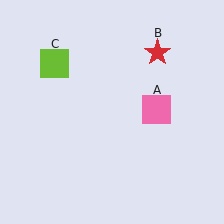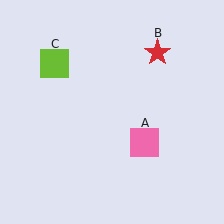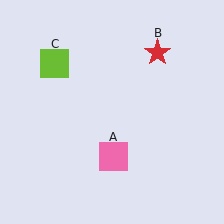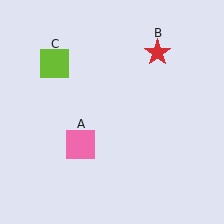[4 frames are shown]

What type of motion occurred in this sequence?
The pink square (object A) rotated clockwise around the center of the scene.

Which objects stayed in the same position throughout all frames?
Red star (object B) and lime square (object C) remained stationary.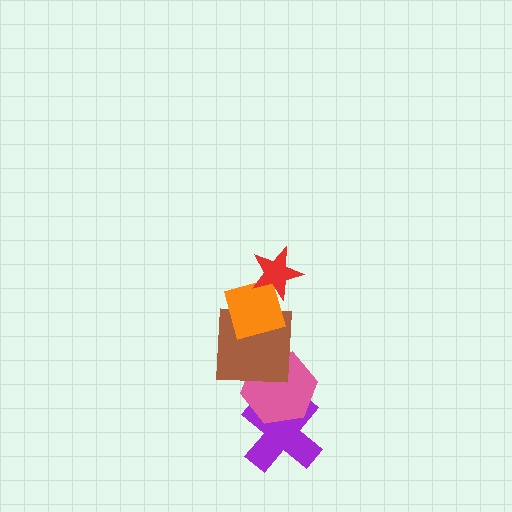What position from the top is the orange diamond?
The orange diamond is 2nd from the top.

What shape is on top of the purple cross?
The pink hexagon is on top of the purple cross.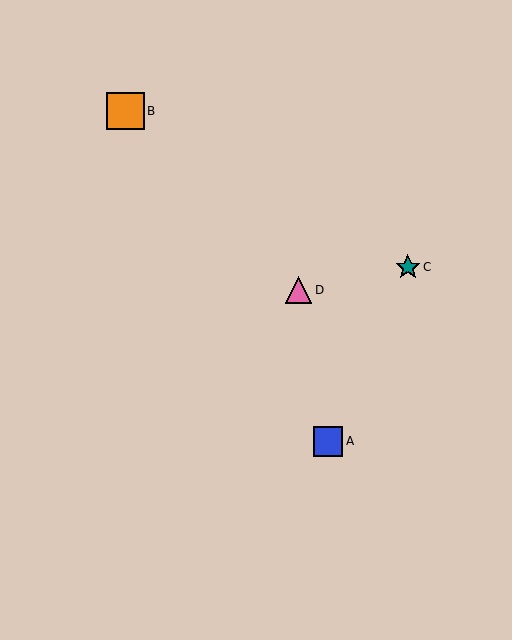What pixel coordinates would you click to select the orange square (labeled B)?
Click at (125, 111) to select the orange square B.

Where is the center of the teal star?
The center of the teal star is at (408, 267).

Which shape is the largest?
The orange square (labeled B) is the largest.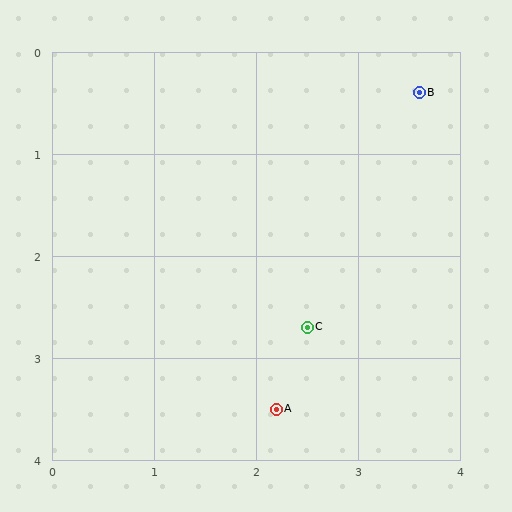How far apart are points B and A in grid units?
Points B and A are about 3.4 grid units apart.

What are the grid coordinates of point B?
Point B is at approximately (3.6, 0.4).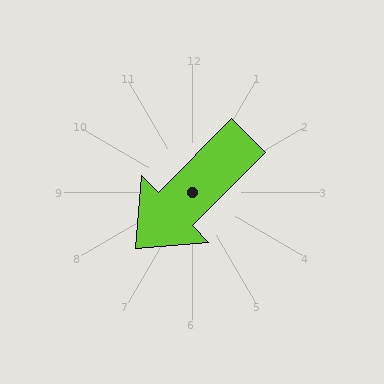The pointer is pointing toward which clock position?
Roughly 7 o'clock.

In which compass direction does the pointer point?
Southwest.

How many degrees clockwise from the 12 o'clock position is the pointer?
Approximately 225 degrees.